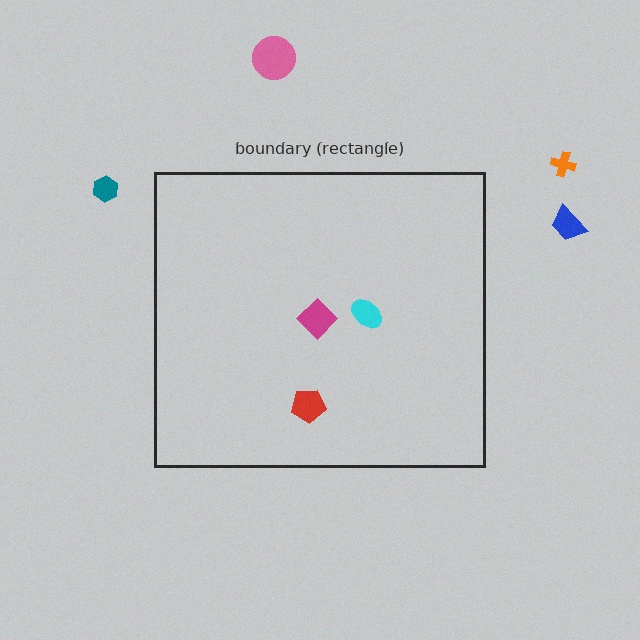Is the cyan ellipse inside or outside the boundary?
Inside.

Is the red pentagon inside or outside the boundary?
Inside.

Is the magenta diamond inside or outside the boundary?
Inside.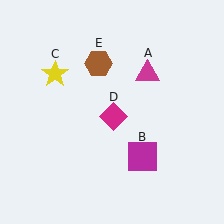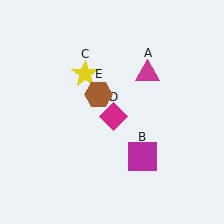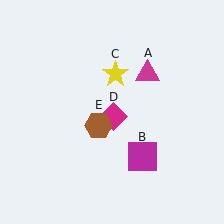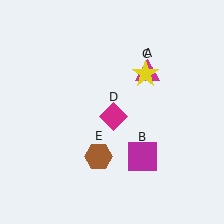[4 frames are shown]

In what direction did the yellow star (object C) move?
The yellow star (object C) moved right.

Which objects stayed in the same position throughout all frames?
Magenta triangle (object A) and magenta square (object B) and magenta diamond (object D) remained stationary.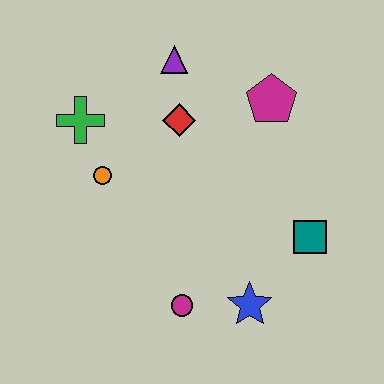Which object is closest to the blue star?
The magenta circle is closest to the blue star.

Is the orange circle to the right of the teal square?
No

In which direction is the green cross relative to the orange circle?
The green cross is above the orange circle.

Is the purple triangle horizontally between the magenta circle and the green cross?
Yes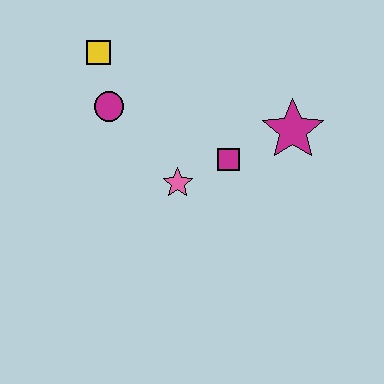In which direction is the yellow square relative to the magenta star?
The yellow square is to the left of the magenta star.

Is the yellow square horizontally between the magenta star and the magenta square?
No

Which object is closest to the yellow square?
The magenta circle is closest to the yellow square.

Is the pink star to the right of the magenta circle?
Yes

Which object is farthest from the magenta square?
The yellow square is farthest from the magenta square.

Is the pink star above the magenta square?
No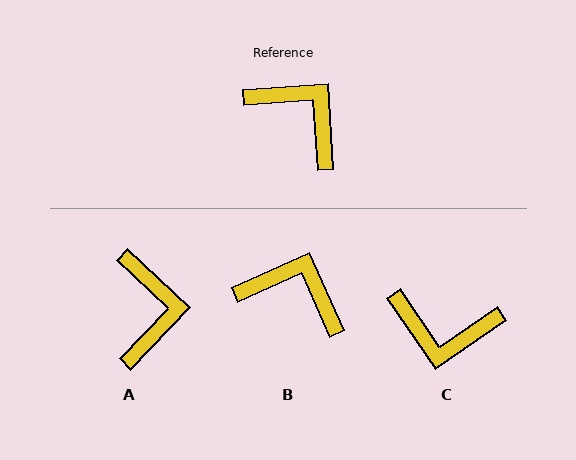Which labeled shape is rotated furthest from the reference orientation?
C, about 149 degrees away.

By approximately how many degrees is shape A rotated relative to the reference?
Approximately 47 degrees clockwise.